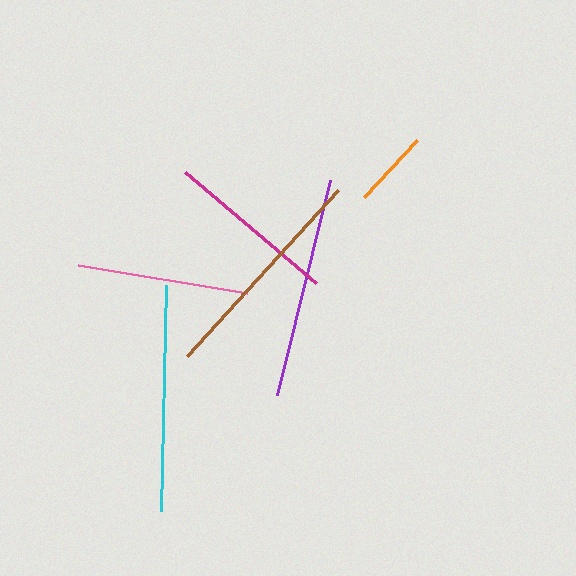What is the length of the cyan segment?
The cyan segment is approximately 226 pixels long.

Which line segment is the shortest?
The orange line is the shortest at approximately 78 pixels.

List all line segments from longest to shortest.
From longest to shortest: cyan, brown, purple, magenta, pink, orange.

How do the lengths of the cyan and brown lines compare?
The cyan and brown lines are approximately the same length.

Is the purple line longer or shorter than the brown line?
The brown line is longer than the purple line.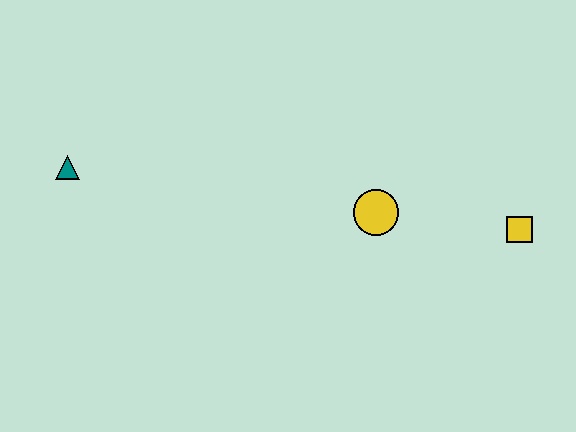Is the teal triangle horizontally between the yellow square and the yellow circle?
No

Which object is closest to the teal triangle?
The yellow circle is closest to the teal triangle.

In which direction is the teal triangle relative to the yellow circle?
The teal triangle is to the left of the yellow circle.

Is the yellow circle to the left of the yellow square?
Yes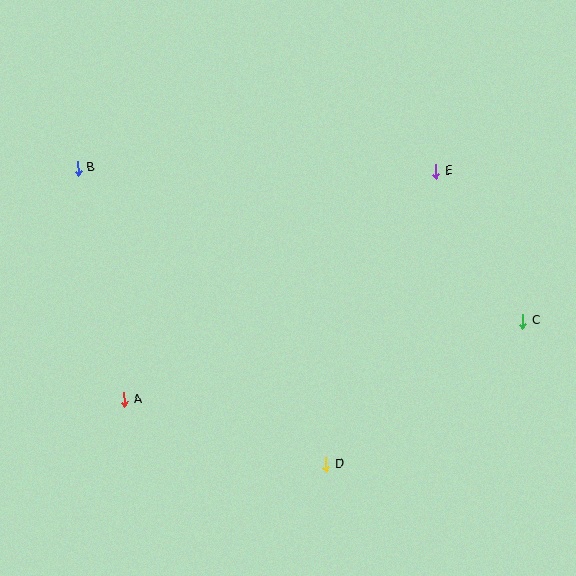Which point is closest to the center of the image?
Point D at (326, 464) is closest to the center.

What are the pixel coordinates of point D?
Point D is at (326, 464).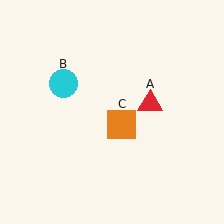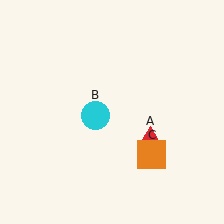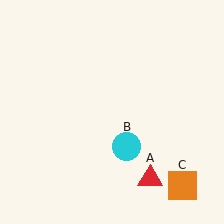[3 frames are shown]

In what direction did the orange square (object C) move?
The orange square (object C) moved down and to the right.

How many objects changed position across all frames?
3 objects changed position: red triangle (object A), cyan circle (object B), orange square (object C).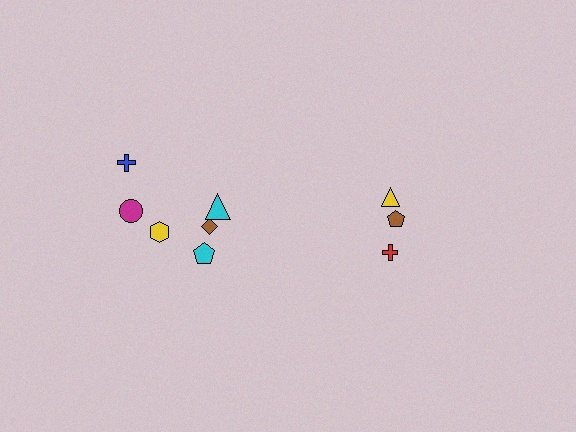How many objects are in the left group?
There are 6 objects.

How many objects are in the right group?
There are 3 objects.